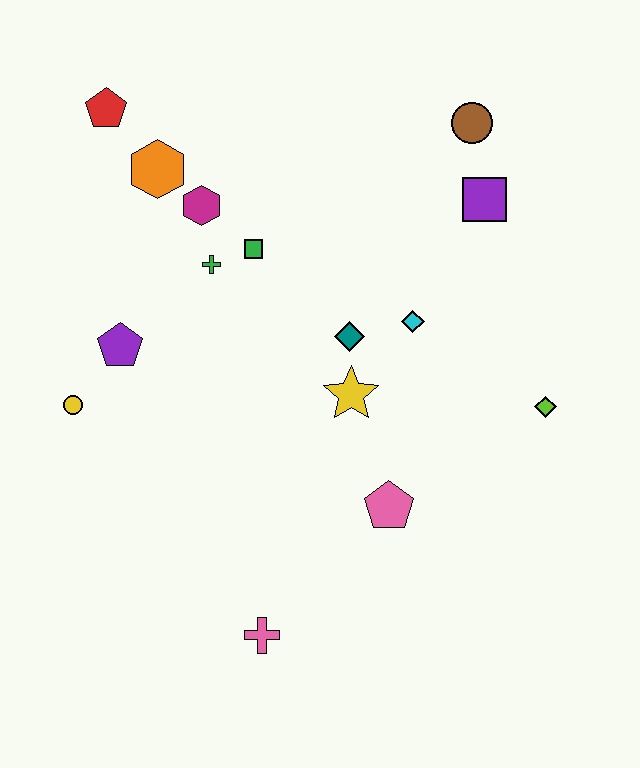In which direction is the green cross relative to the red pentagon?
The green cross is below the red pentagon.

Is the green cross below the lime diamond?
No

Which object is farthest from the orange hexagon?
The pink cross is farthest from the orange hexagon.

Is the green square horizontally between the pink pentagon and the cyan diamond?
No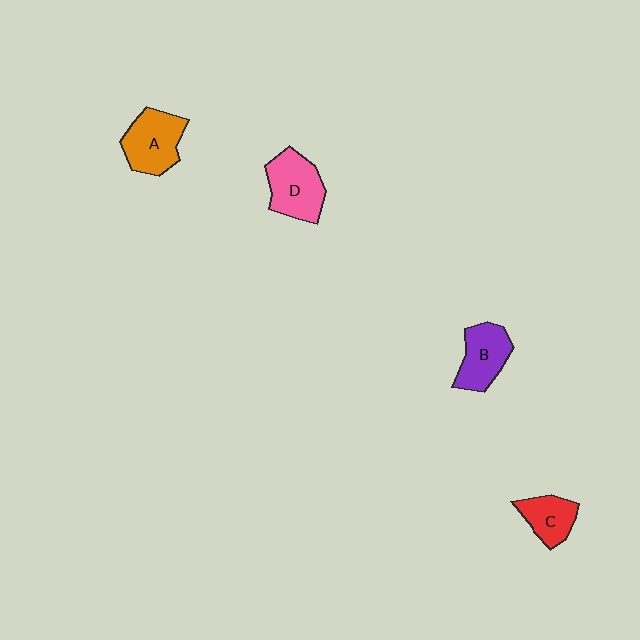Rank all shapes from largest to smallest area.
From largest to smallest: D (pink), A (orange), B (purple), C (red).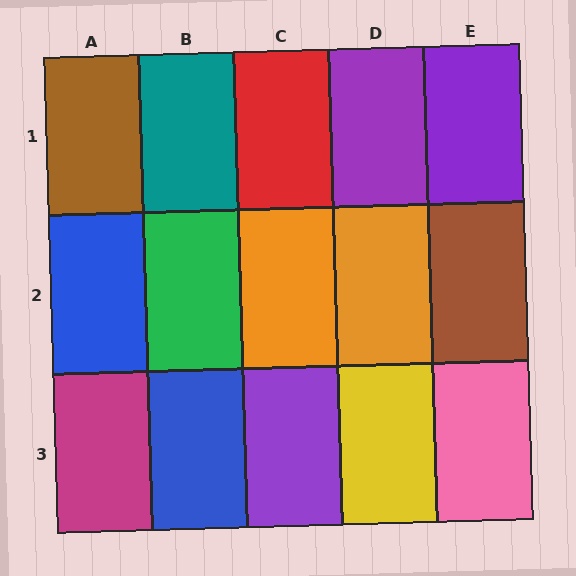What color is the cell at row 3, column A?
Magenta.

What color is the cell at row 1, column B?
Teal.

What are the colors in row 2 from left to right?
Blue, green, orange, orange, brown.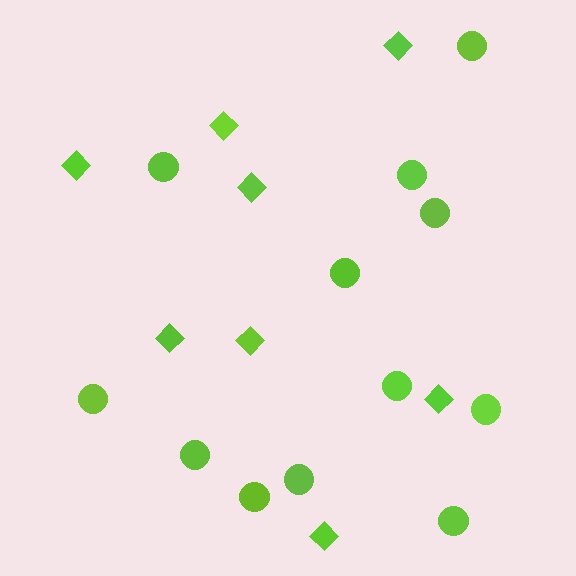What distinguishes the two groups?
There are 2 groups: one group of diamonds (8) and one group of circles (12).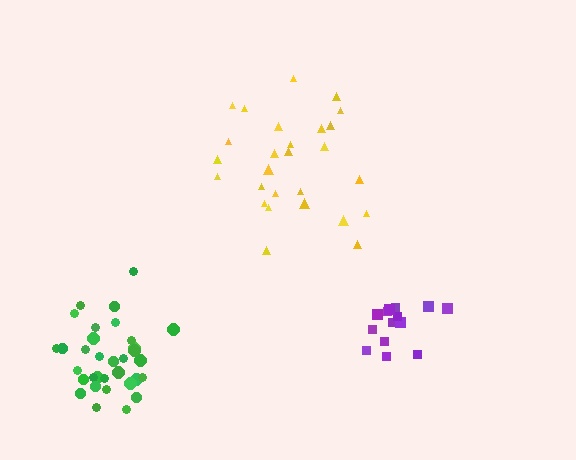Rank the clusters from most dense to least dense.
green, purple, yellow.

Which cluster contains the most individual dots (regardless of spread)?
Green (33).